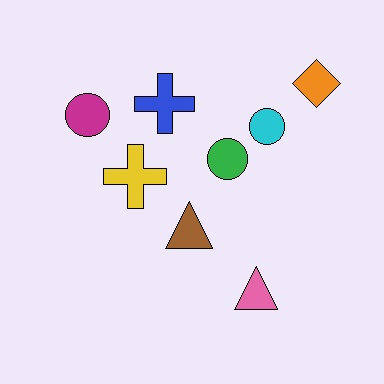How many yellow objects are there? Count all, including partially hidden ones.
There is 1 yellow object.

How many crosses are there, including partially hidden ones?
There are 2 crosses.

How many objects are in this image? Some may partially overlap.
There are 8 objects.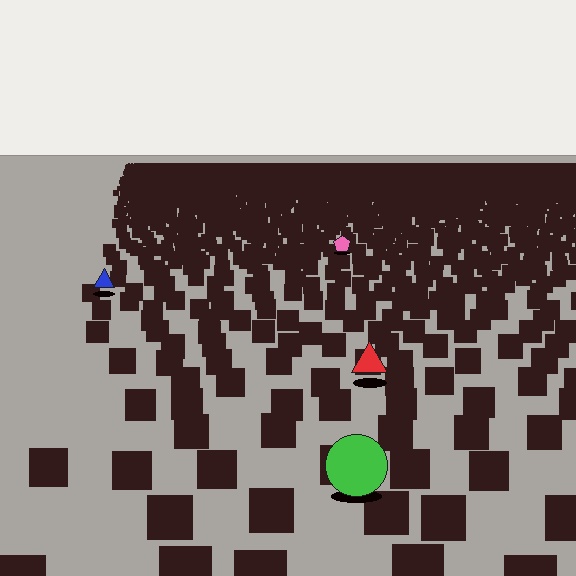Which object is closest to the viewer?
The green circle is closest. The texture marks near it are larger and more spread out.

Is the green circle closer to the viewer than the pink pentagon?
Yes. The green circle is closer — you can tell from the texture gradient: the ground texture is coarser near it.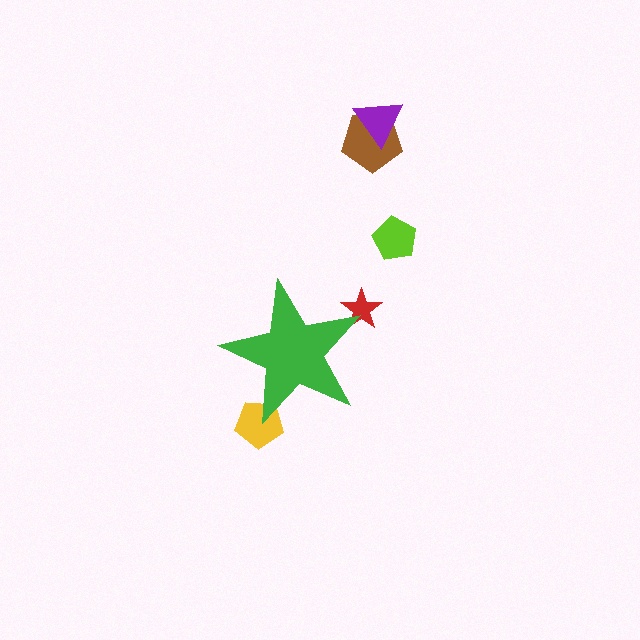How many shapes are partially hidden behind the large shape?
2 shapes are partially hidden.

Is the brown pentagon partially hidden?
No, the brown pentagon is fully visible.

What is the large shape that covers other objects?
A green star.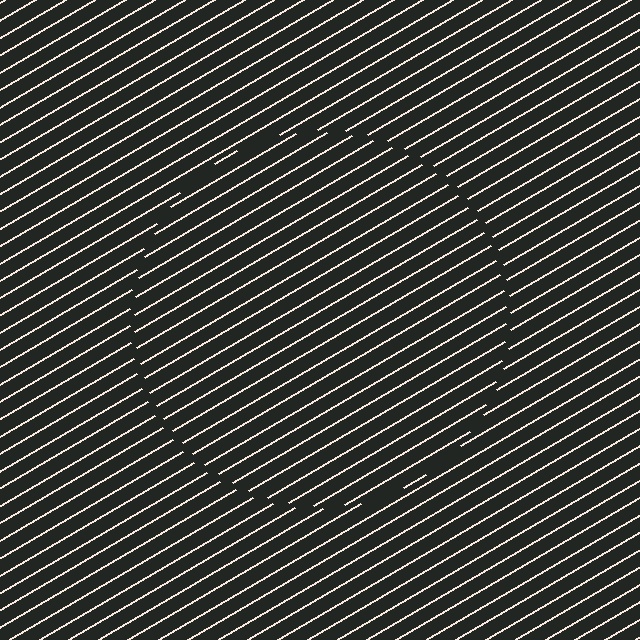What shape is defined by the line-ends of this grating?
An illusory circle. The interior of the shape contains the same grating, shifted by half a period — the contour is defined by the phase discontinuity where line-ends from the inner and outer gratings abut.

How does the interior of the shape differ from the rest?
The interior of the shape contains the same grating, shifted by half a period — the contour is defined by the phase discontinuity where line-ends from the inner and outer gratings abut.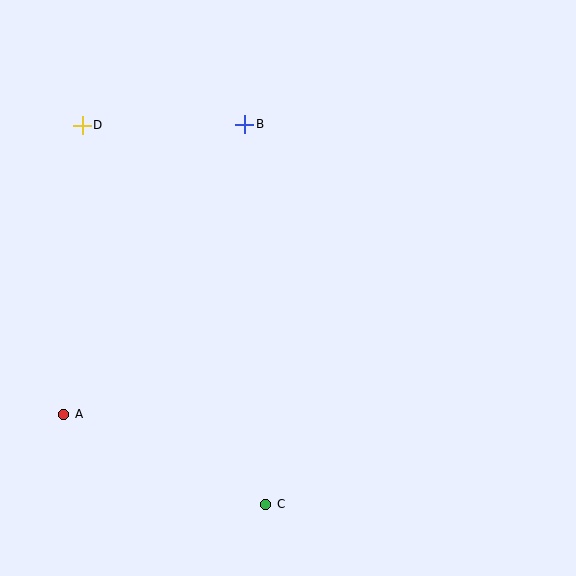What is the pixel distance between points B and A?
The distance between B and A is 342 pixels.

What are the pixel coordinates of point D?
Point D is at (82, 125).